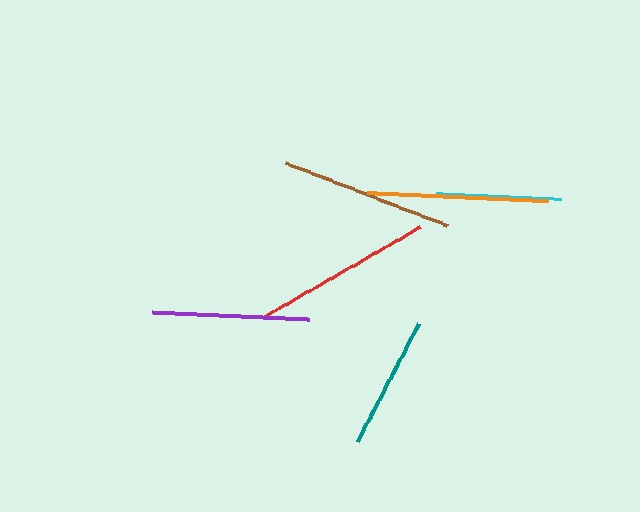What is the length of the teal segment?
The teal segment is approximately 134 pixels long.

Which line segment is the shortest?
The cyan line is the shortest at approximately 125 pixels.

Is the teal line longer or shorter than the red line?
The red line is longer than the teal line.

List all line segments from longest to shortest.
From longest to shortest: red, orange, brown, purple, teal, cyan.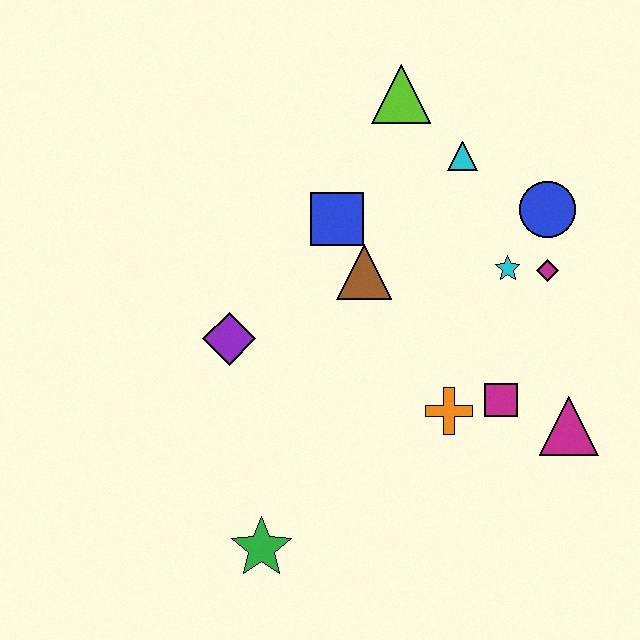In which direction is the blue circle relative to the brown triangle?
The blue circle is to the right of the brown triangle.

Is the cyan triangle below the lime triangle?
Yes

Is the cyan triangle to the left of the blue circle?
Yes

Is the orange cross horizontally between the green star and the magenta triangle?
Yes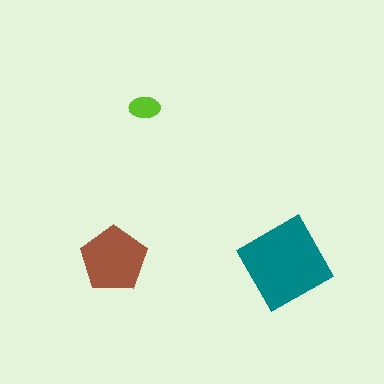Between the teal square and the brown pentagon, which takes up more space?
The teal square.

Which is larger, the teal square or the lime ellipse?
The teal square.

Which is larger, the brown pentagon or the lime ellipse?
The brown pentagon.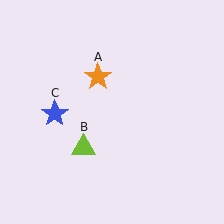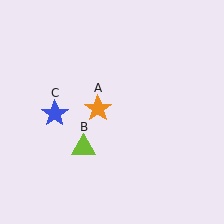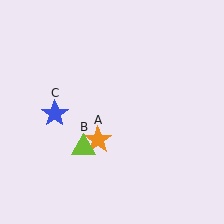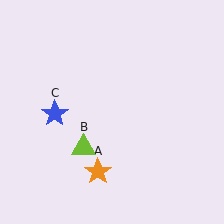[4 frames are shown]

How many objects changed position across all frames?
1 object changed position: orange star (object A).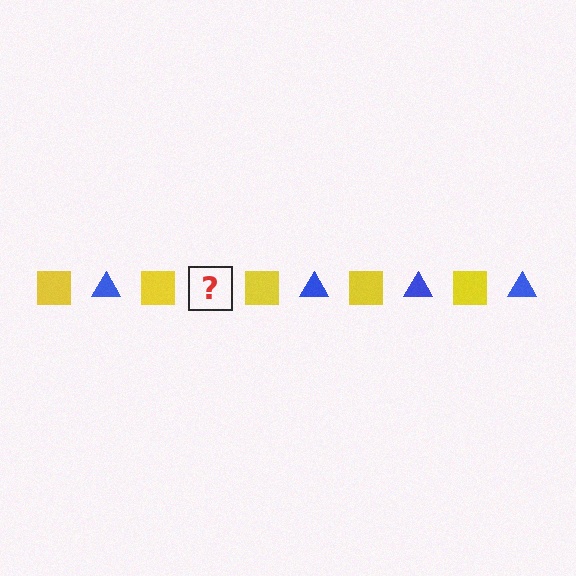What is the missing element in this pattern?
The missing element is a blue triangle.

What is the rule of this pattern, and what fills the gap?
The rule is that the pattern alternates between yellow square and blue triangle. The gap should be filled with a blue triangle.